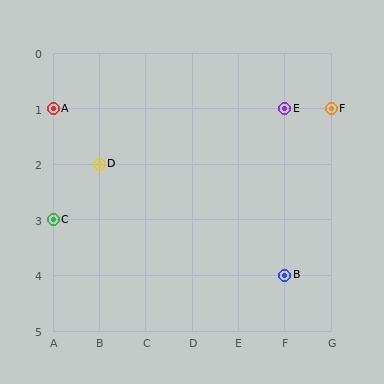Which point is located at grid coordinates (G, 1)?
Point F is at (G, 1).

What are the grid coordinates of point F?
Point F is at grid coordinates (G, 1).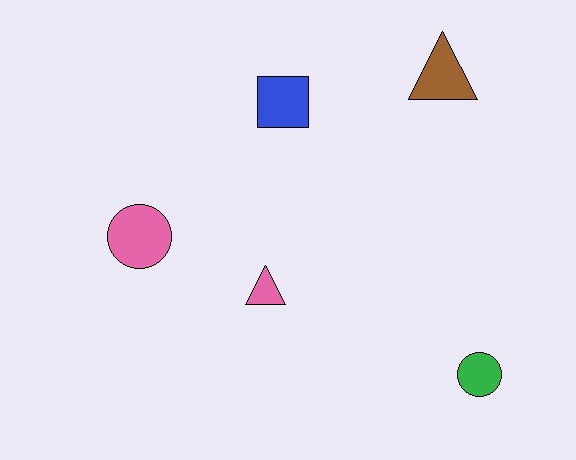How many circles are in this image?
There are 2 circles.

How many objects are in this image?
There are 5 objects.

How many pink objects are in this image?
There are 2 pink objects.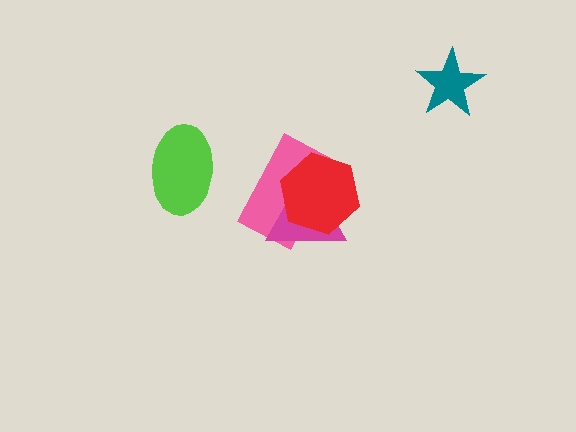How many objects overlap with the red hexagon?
2 objects overlap with the red hexagon.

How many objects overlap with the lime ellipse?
0 objects overlap with the lime ellipse.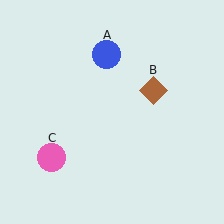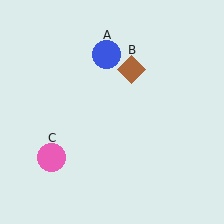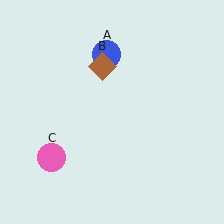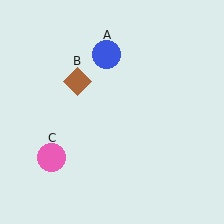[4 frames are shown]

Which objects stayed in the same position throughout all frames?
Blue circle (object A) and pink circle (object C) remained stationary.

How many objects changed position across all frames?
1 object changed position: brown diamond (object B).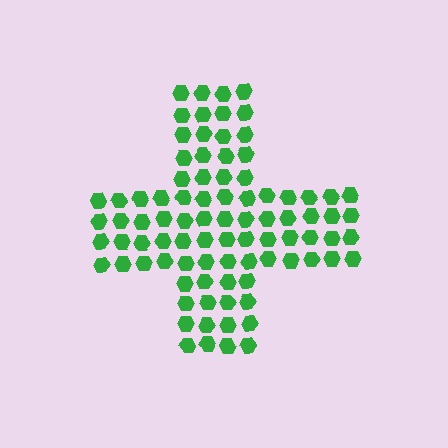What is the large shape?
The large shape is a cross.